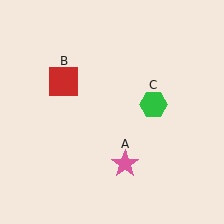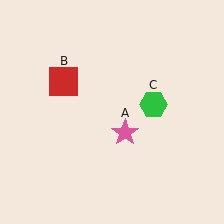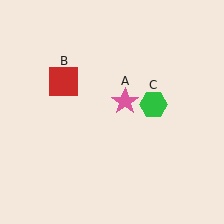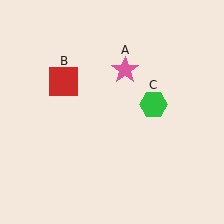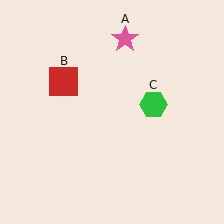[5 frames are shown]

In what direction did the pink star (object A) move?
The pink star (object A) moved up.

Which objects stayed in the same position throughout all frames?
Red square (object B) and green hexagon (object C) remained stationary.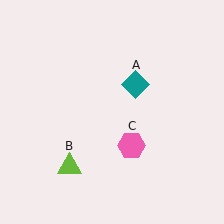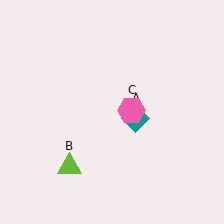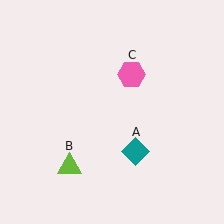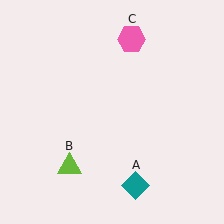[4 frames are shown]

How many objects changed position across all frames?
2 objects changed position: teal diamond (object A), pink hexagon (object C).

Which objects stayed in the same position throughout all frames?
Lime triangle (object B) remained stationary.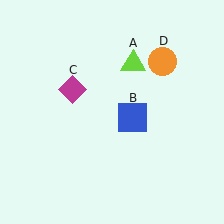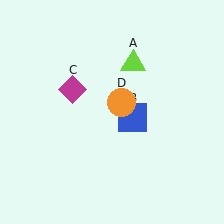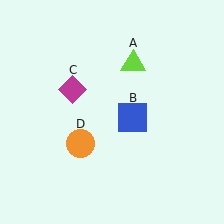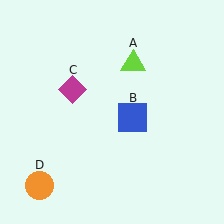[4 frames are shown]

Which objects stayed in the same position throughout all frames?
Lime triangle (object A) and blue square (object B) and magenta diamond (object C) remained stationary.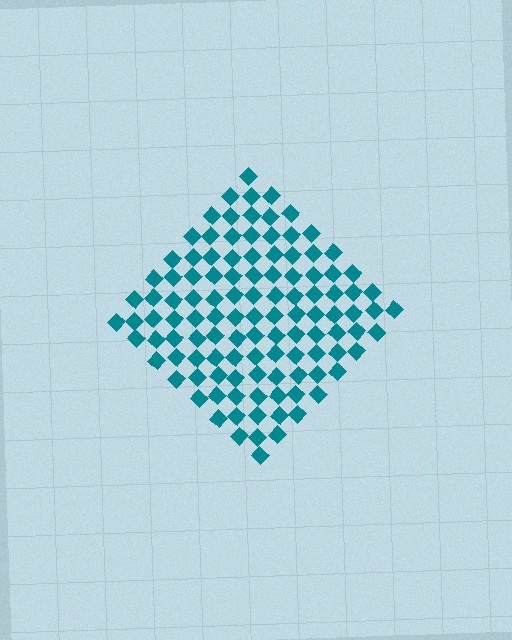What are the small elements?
The small elements are diamonds.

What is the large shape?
The large shape is a diamond.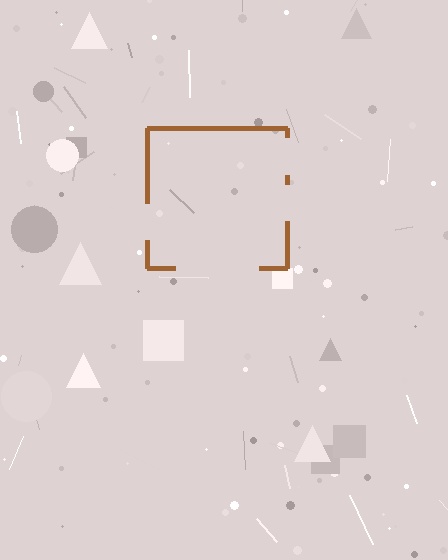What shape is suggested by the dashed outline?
The dashed outline suggests a square.